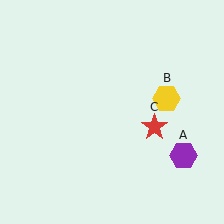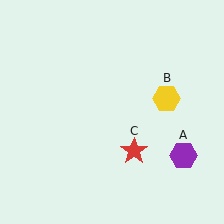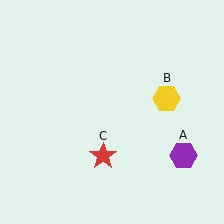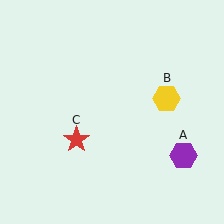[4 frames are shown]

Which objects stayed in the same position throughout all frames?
Purple hexagon (object A) and yellow hexagon (object B) remained stationary.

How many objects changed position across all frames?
1 object changed position: red star (object C).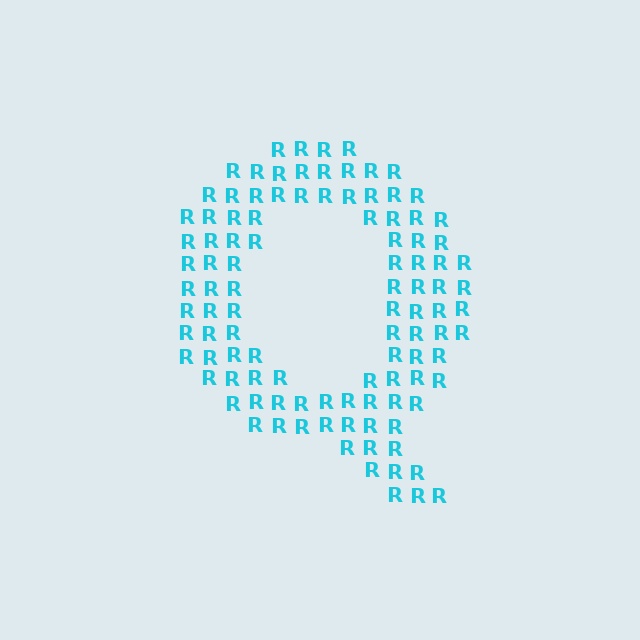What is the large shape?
The large shape is the letter Q.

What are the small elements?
The small elements are letter R's.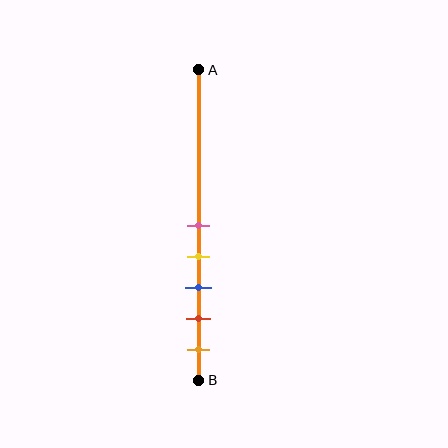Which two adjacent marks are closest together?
The pink and yellow marks are the closest adjacent pair.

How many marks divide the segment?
There are 5 marks dividing the segment.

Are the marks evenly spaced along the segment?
Yes, the marks are approximately evenly spaced.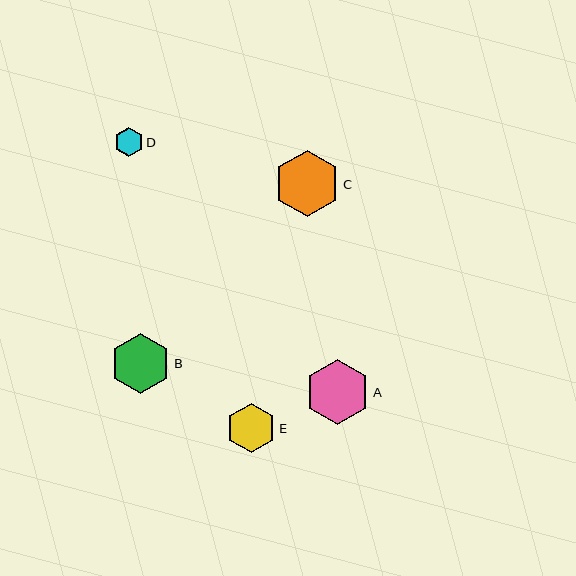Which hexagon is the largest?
Hexagon C is the largest with a size of approximately 66 pixels.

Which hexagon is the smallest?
Hexagon D is the smallest with a size of approximately 29 pixels.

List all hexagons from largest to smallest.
From largest to smallest: C, A, B, E, D.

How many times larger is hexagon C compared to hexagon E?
Hexagon C is approximately 1.3 times the size of hexagon E.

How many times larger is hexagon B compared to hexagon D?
Hexagon B is approximately 2.1 times the size of hexagon D.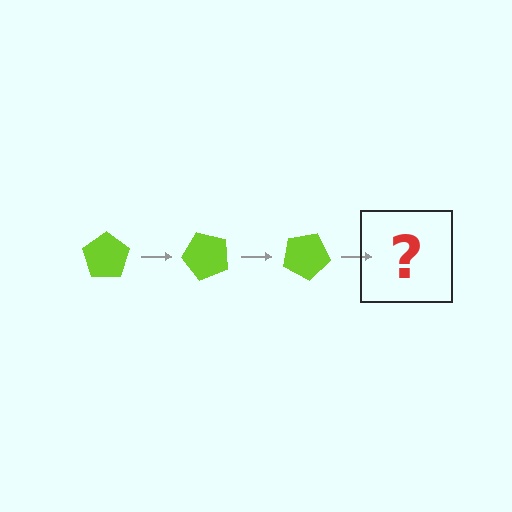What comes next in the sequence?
The next element should be a lime pentagon rotated 150 degrees.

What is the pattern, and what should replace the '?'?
The pattern is that the pentagon rotates 50 degrees each step. The '?' should be a lime pentagon rotated 150 degrees.